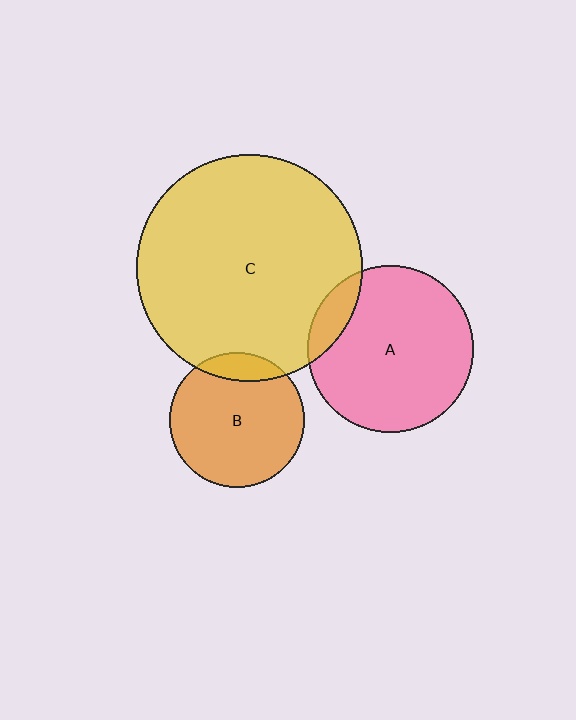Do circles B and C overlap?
Yes.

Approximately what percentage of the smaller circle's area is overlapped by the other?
Approximately 15%.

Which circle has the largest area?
Circle C (yellow).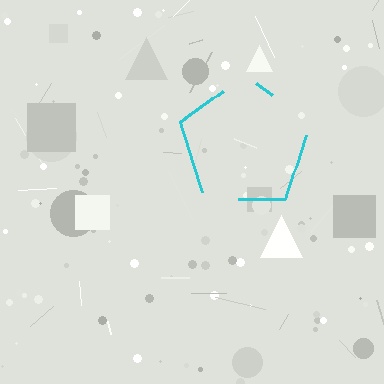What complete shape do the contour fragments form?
The contour fragments form a pentagon.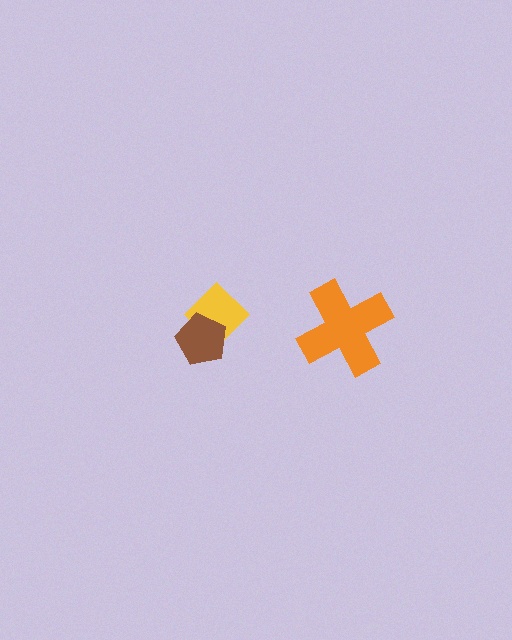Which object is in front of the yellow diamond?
The brown pentagon is in front of the yellow diamond.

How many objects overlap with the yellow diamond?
1 object overlaps with the yellow diamond.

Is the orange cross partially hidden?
No, no other shape covers it.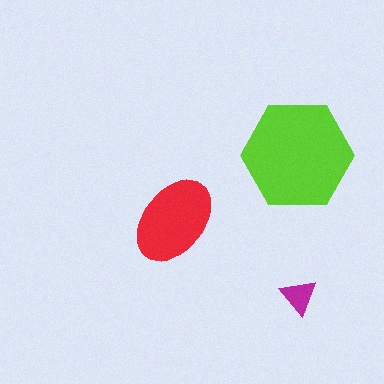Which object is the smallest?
The magenta triangle.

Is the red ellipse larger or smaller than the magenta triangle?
Larger.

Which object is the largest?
The lime hexagon.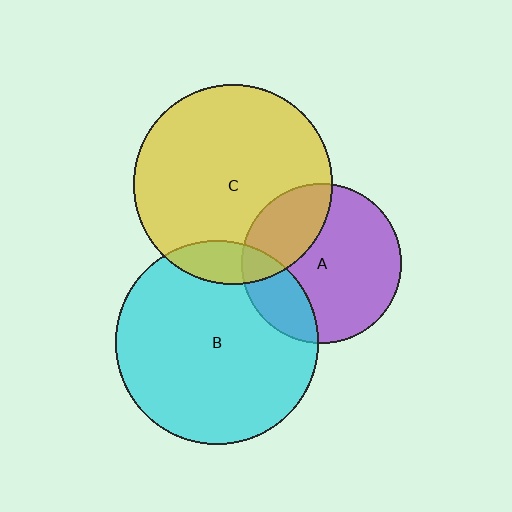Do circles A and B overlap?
Yes.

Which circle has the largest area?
Circle B (cyan).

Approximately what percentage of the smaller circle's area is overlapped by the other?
Approximately 20%.